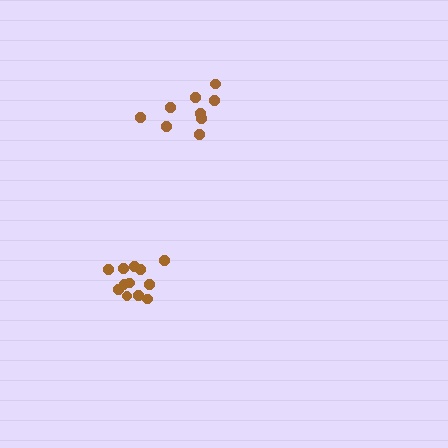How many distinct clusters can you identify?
There are 2 distinct clusters.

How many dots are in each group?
Group 1: 13 dots, Group 2: 9 dots (22 total).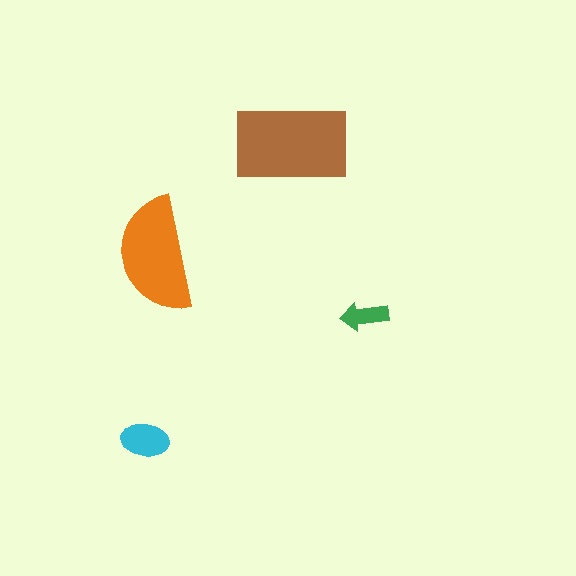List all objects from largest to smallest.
The brown rectangle, the orange semicircle, the cyan ellipse, the green arrow.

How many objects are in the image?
There are 4 objects in the image.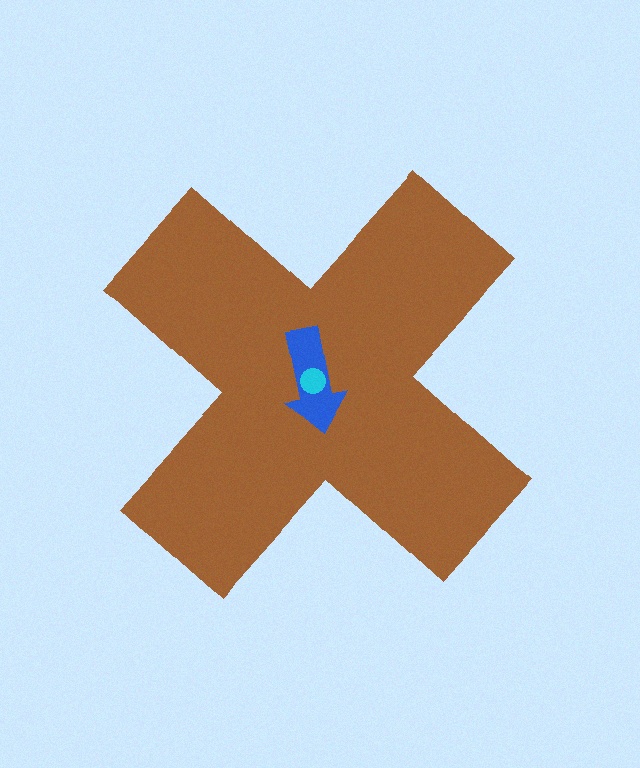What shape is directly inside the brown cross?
The blue arrow.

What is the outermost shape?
The brown cross.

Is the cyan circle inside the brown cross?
Yes.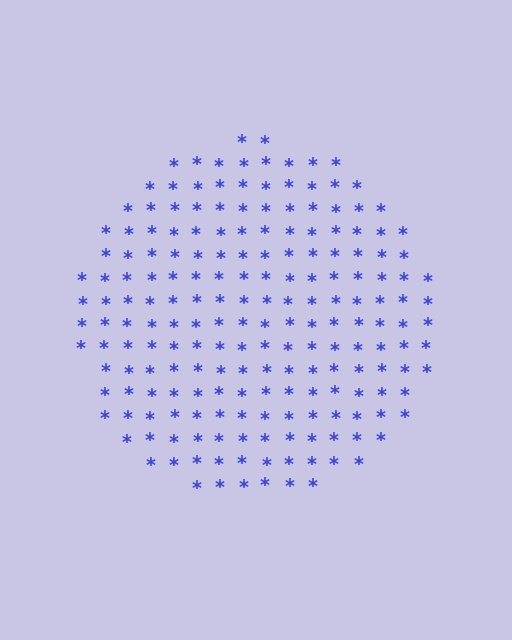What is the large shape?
The large shape is a circle.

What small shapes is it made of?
It is made of small asterisks.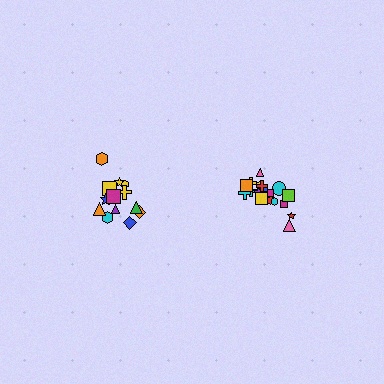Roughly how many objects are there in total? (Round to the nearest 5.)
Roughly 35 objects in total.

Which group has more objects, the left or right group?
The right group.